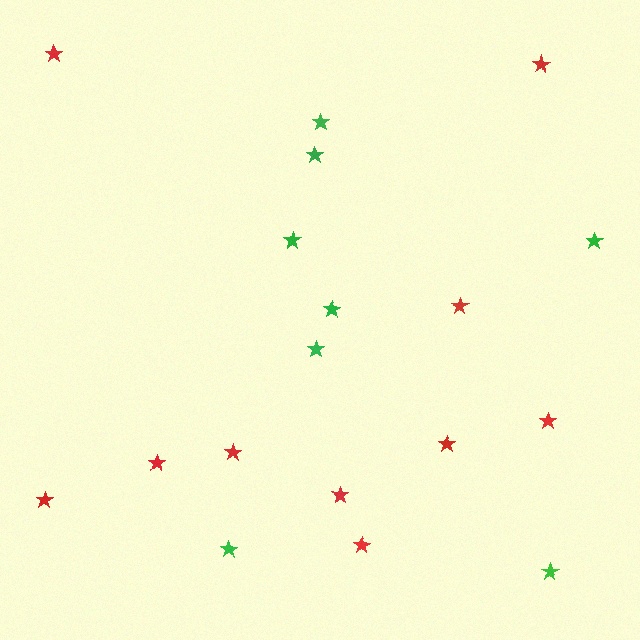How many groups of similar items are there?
There are 2 groups: one group of red stars (10) and one group of green stars (8).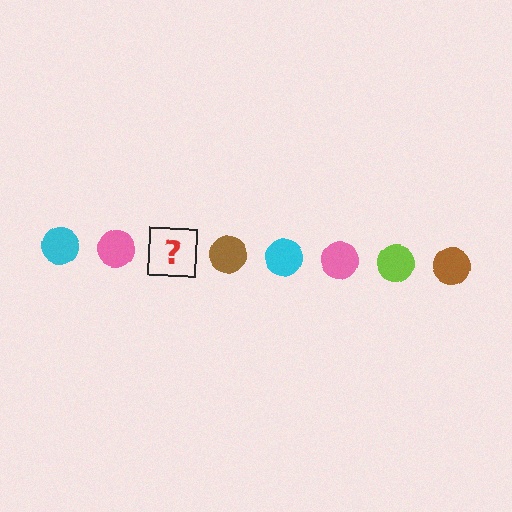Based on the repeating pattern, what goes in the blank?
The blank should be a lime circle.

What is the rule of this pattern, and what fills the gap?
The rule is that the pattern cycles through cyan, pink, lime, brown circles. The gap should be filled with a lime circle.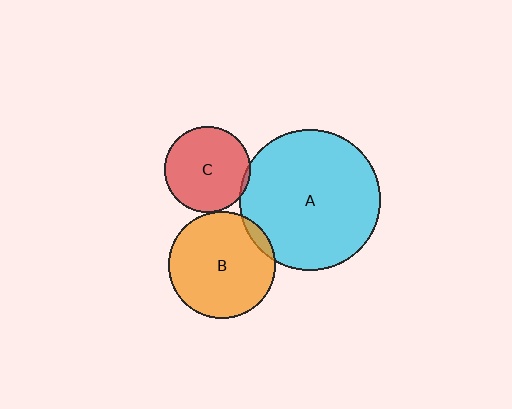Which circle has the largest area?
Circle A (cyan).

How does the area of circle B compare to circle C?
Approximately 1.5 times.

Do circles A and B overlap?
Yes.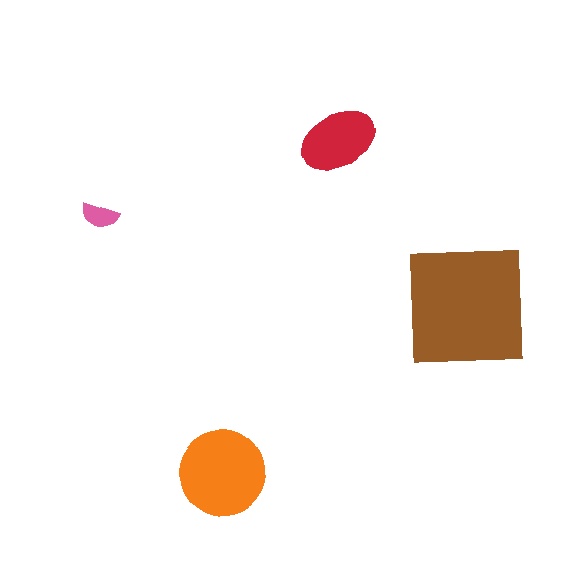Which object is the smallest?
The pink semicircle.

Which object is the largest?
The brown square.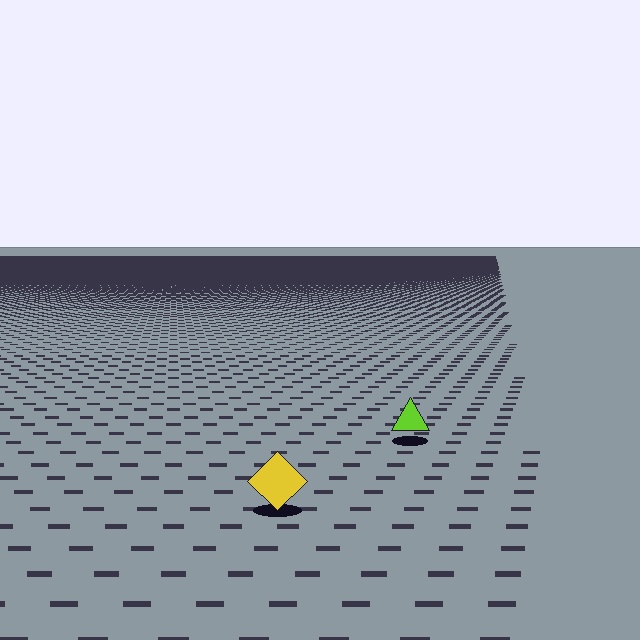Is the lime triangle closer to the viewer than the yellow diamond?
No. The yellow diamond is closer — you can tell from the texture gradient: the ground texture is coarser near it.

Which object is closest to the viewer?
The yellow diamond is closest. The texture marks near it are larger and more spread out.